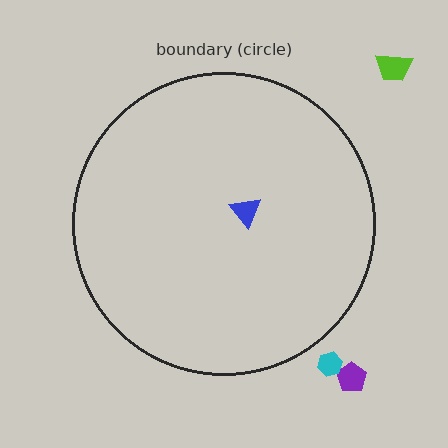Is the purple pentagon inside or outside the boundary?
Outside.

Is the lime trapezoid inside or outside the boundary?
Outside.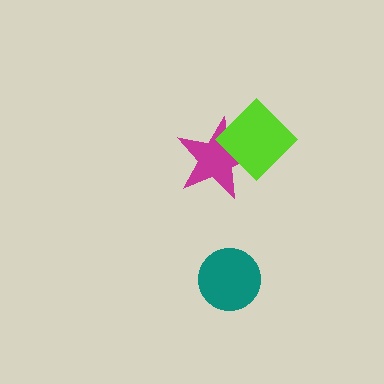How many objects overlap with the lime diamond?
1 object overlaps with the lime diamond.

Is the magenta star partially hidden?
Yes, it is partially covered by another shape.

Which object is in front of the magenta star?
The lime diamond is in front of the magenta star.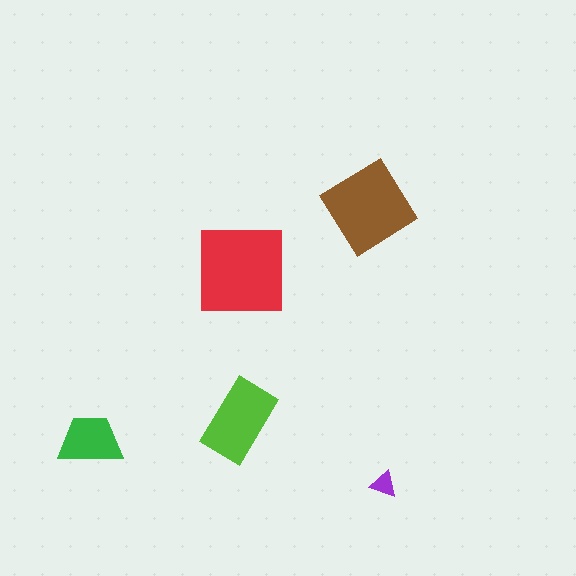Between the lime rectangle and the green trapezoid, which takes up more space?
The lime rectangle.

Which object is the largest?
The red square.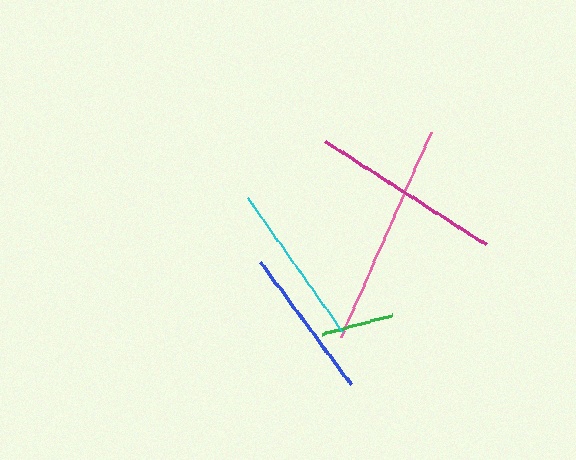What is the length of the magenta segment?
The magenta segment is approximately 191 pixels long.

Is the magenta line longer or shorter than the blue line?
The magenta line is longer than the blue line.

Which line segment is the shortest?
The green line is the shortest at approximately 73 pixels.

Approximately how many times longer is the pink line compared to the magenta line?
The pink line is approximately 1.2 times the length of the magenta line.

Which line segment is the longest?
The pink line is the longest at approximately 225 pixels.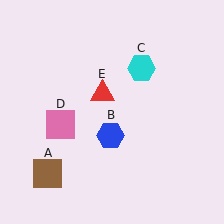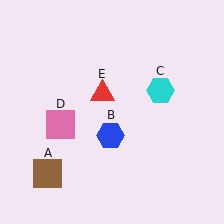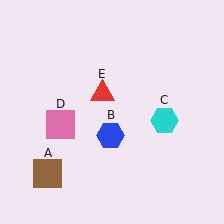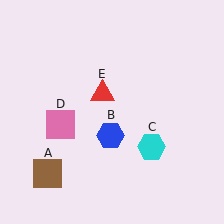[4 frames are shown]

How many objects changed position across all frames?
1 object changed position: cyan hexagon (object C).